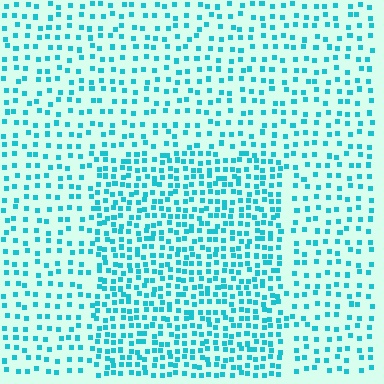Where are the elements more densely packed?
The elements are more densely packed inside the rectangle boundary.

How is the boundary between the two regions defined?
The boundary is defined by a change in element density (approximately 1.9x ratio). All elements are the same color, size, and shape.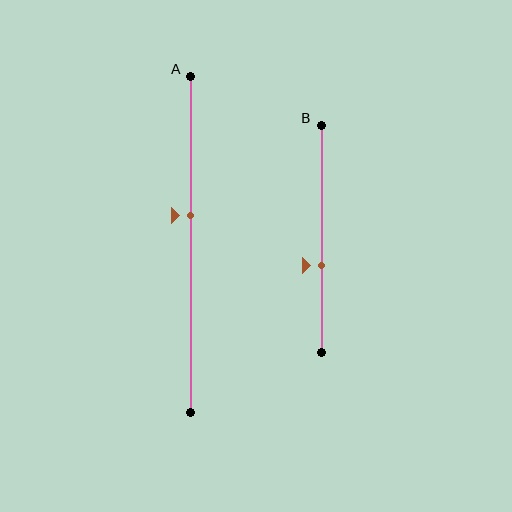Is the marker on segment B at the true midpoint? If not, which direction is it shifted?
No, the marker on segment B is shifted downward by about 12% of the segment length.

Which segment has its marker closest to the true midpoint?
Segment A has its marker closest to the true midpoint.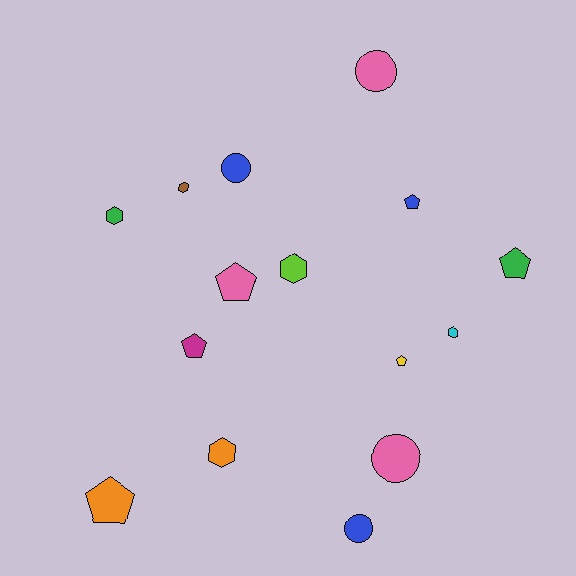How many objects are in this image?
There are 15 objects.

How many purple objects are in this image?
There are no purple objects.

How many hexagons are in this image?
There are 5 hexagons.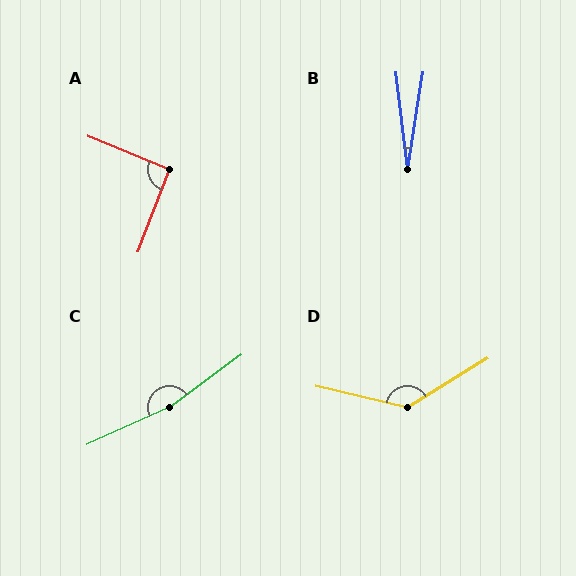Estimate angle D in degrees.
Approximately 136 degrees.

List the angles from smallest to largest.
B (16°), A (91°), D (136°), C (168°).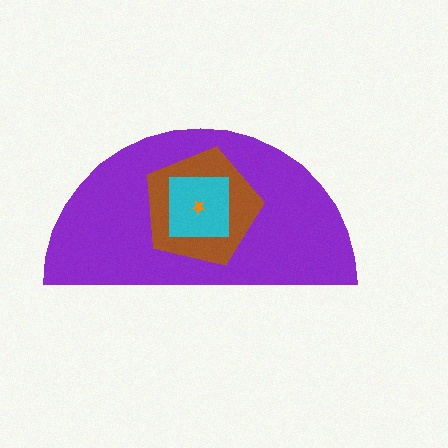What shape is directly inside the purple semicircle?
The brown pentagon.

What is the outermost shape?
The purple semicircle.